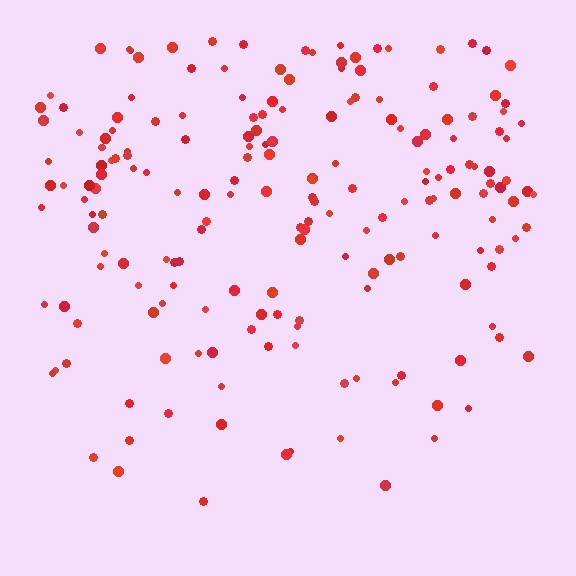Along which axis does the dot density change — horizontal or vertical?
Vertical.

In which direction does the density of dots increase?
From bottom to top, with the top side densest.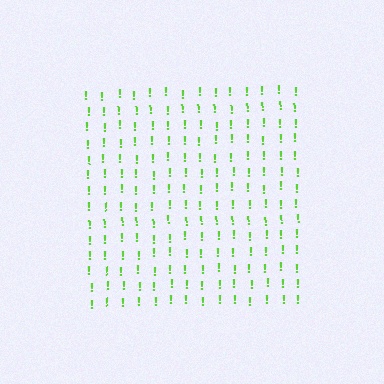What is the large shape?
The large shape is a square.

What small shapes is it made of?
It is made of small exclamation marks.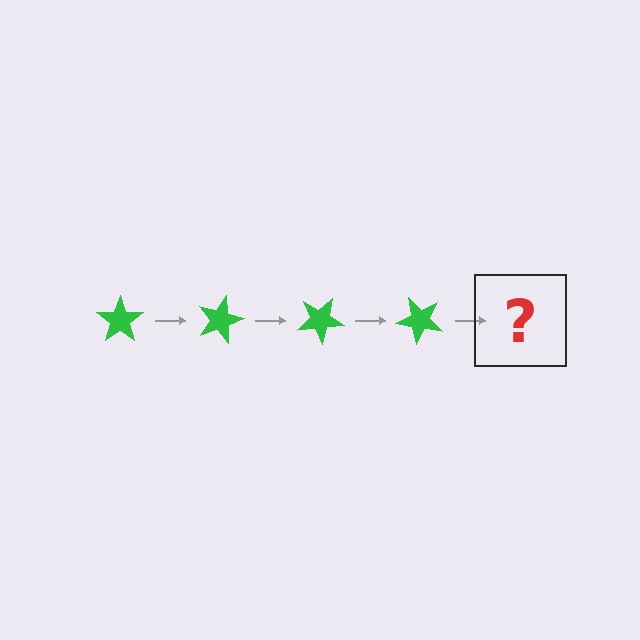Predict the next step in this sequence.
The next step is a green star rotated 60 degrees.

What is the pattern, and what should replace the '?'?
The pattern is that the star rotates 15 degrees each step. The '?' should be a green star rotated 60 degrees.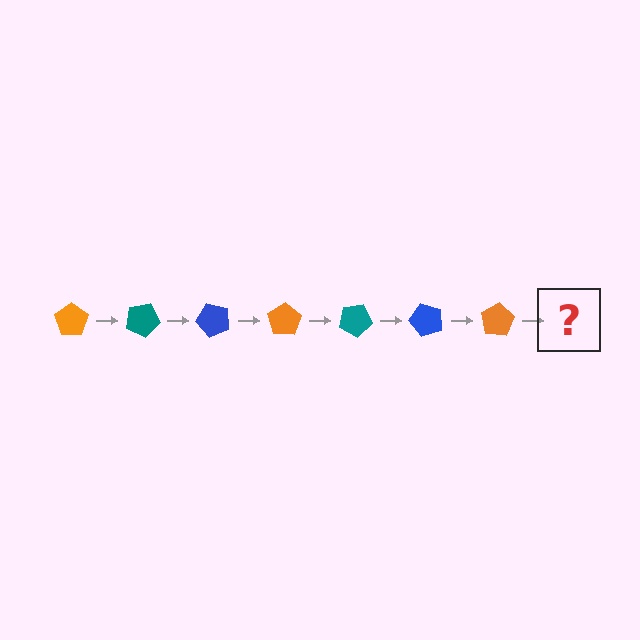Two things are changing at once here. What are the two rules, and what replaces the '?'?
The two rules are that it rotates 25 degrees each step and the color cycles through orange, teal, and blue. The '?' should be a teal pentagon, rotated 175 degrees from the start.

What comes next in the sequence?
The next element should be a teal pentagon, rotated 175 degrees from the start.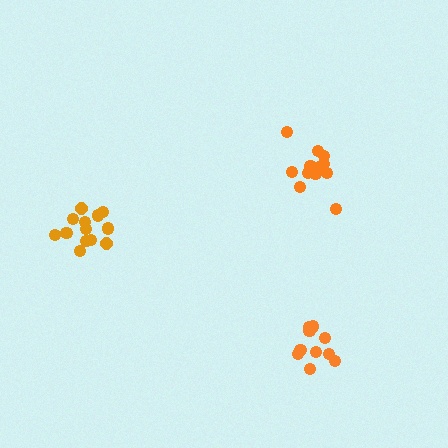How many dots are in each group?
Group 1: 13 dots, Group 2: 10 dots, Group 3: 13 dots (36 total).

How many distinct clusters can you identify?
There are 3 distinct clusters.